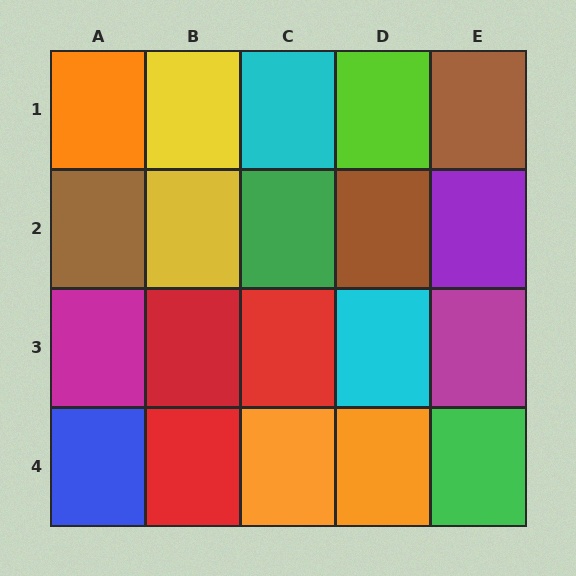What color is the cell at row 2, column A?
Brown.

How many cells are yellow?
2 cells are yellow.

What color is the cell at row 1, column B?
Yellow.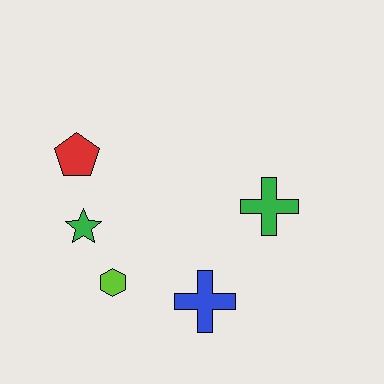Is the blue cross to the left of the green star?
No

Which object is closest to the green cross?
The blue cross is closest to the green cross.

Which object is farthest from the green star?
The green cross is farthest from the green star.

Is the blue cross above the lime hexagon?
No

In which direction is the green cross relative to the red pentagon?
The green cross is to the right of the red pentagon.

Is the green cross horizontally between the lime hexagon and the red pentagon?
No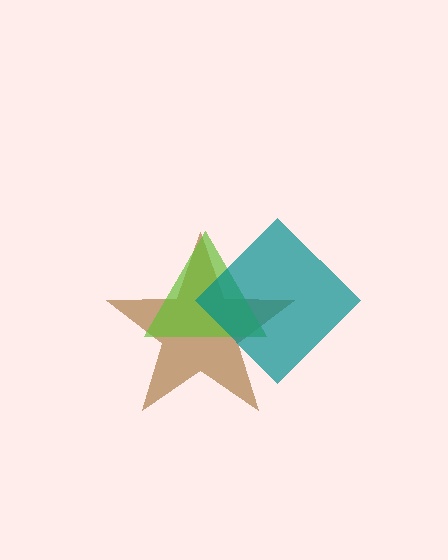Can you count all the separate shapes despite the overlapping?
Yes, there are 3 separate shapes.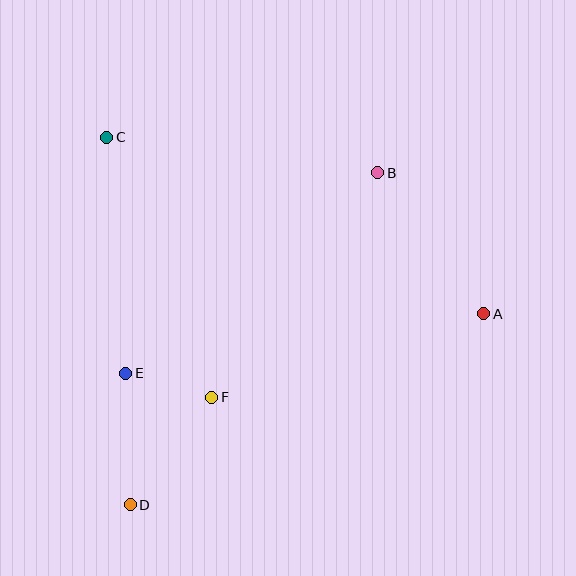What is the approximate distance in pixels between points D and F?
The distance between D and F is approximately 135 pixels.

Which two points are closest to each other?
Points E and F are closest to each other.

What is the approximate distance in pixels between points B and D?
The distance between B and D is approximately 414 pixels.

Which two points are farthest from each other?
Points A and C are farthest from each other.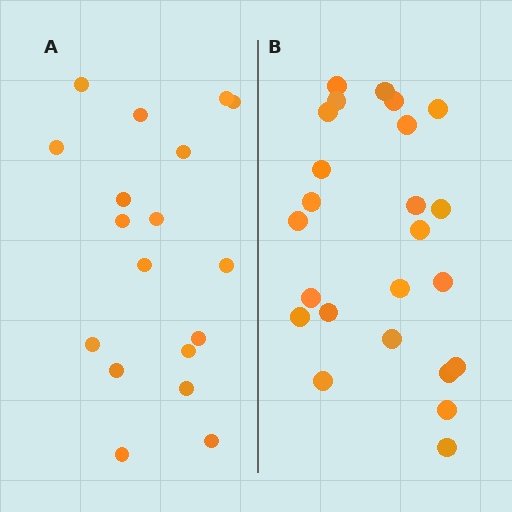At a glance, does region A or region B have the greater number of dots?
Region B (the right region) has more dots.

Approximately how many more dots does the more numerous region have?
Region B has about 6 more dots than region A.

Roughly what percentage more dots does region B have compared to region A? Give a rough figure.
About 35% more.